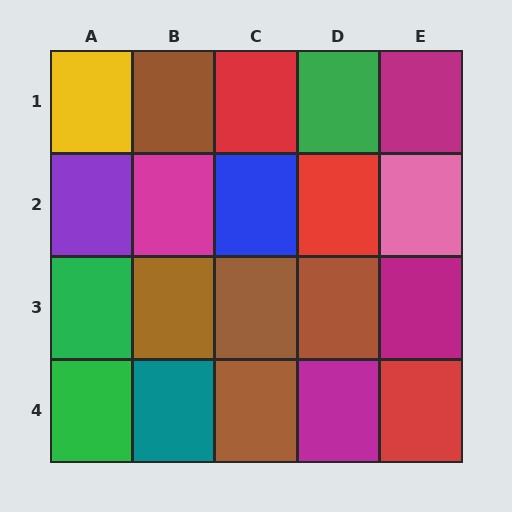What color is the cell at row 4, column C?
Brown.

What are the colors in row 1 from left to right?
Yellow, brown, red, green, magenta.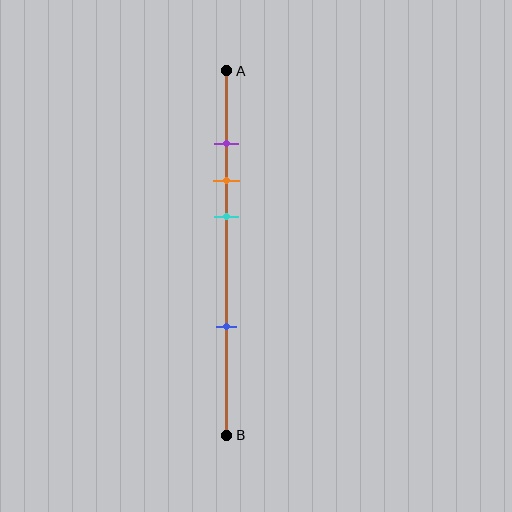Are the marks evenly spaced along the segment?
No, the marks are not evenly spaced.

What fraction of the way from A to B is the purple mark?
The purple mark is approximately 20% (0.2) of the way from A to B.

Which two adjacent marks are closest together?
The purple and orange marks are the closest adjacent pair.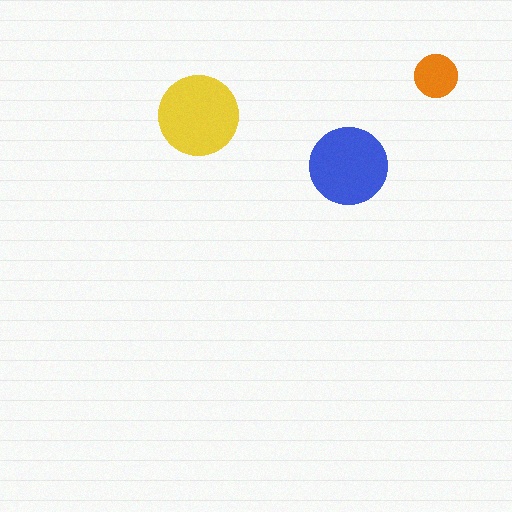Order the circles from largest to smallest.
the yellow one, the blue one, the orange one.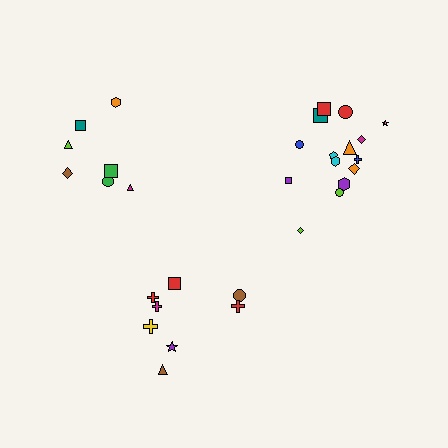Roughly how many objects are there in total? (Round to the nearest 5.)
Roughly 30 objects in total.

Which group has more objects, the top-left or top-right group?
The top-right group.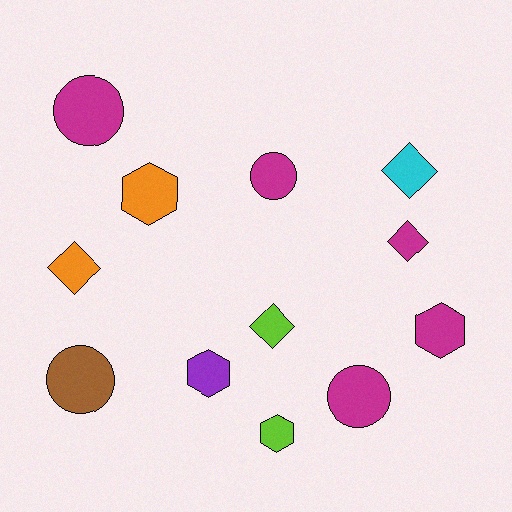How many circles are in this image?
There are 4 circles.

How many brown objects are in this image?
There is 1 brown object.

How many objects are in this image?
There are 12 objects.